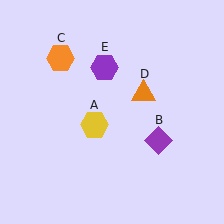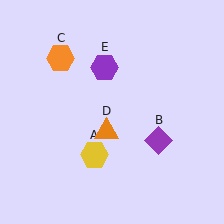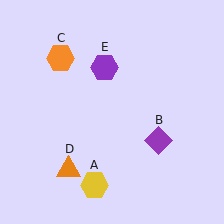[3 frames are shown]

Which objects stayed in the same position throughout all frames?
Purple diamond (object B) and orange hexagon (object C) and purple hexagon (object E) remained stationary.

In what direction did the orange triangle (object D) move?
The orange triangle (object D) moved down and to the left.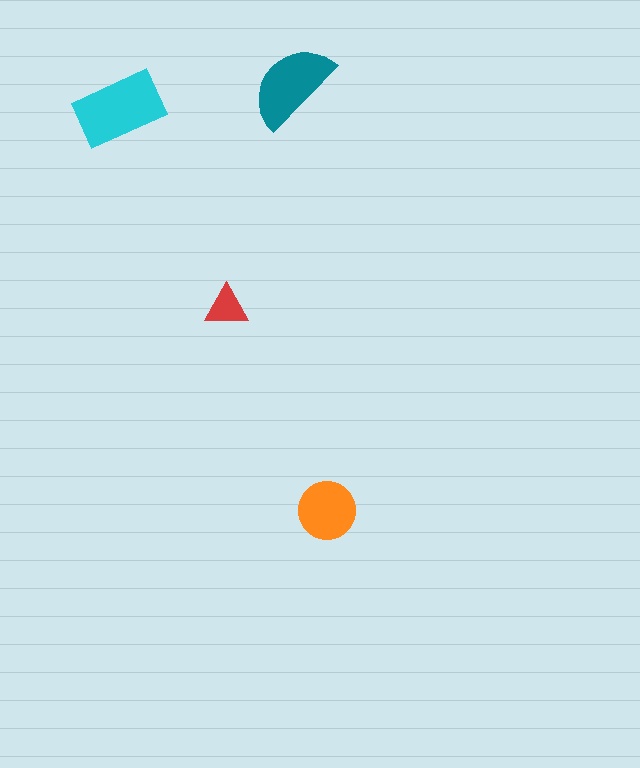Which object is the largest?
The cyan rectangle.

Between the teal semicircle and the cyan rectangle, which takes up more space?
The cyan rectangle.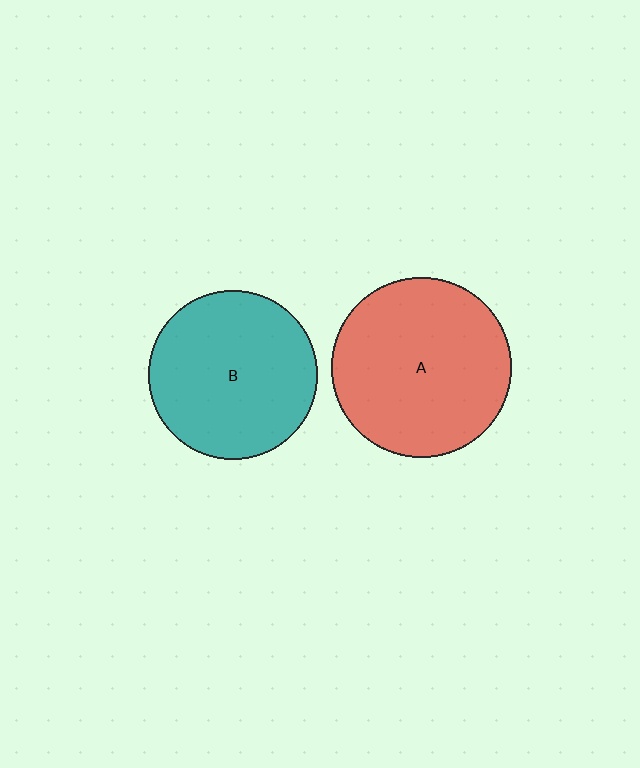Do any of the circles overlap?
No, none of the circles overlap.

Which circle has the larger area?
Circle A (red).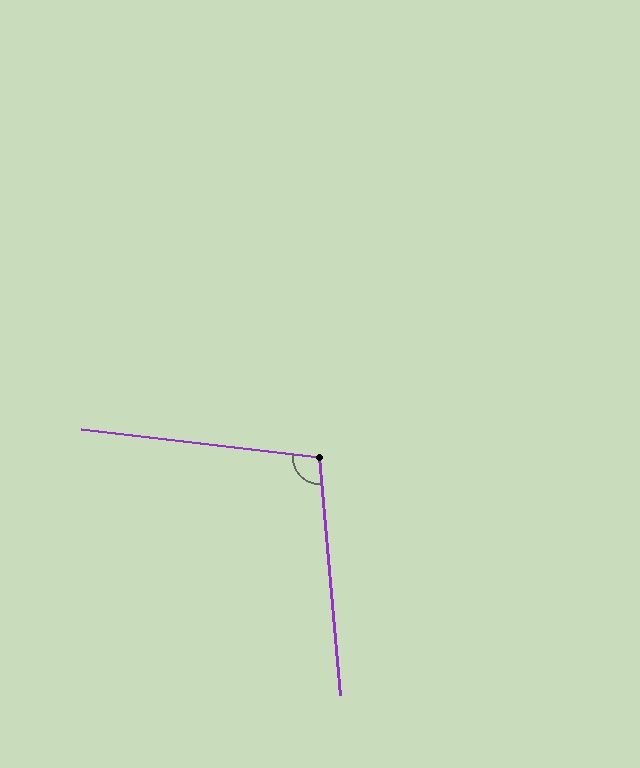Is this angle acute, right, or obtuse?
It is obtuse.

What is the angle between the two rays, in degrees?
Approximately 102 degrees.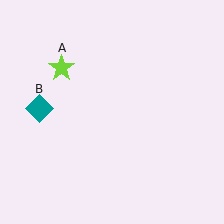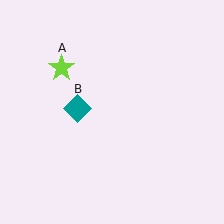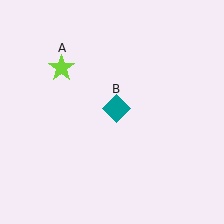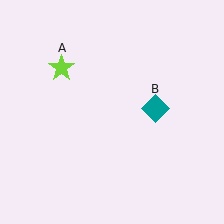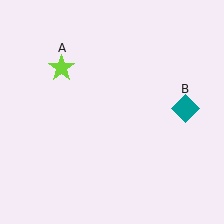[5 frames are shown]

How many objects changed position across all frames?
1 object changed position: teal diamond (object B).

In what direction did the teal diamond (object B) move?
The teal diamond (object B) moved right.